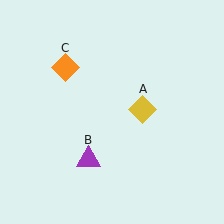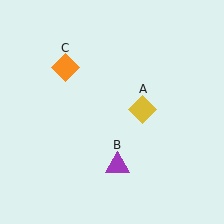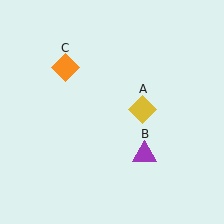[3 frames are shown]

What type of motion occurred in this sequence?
The purple triangle (object B) rotated counterclockwise around the center of the scene.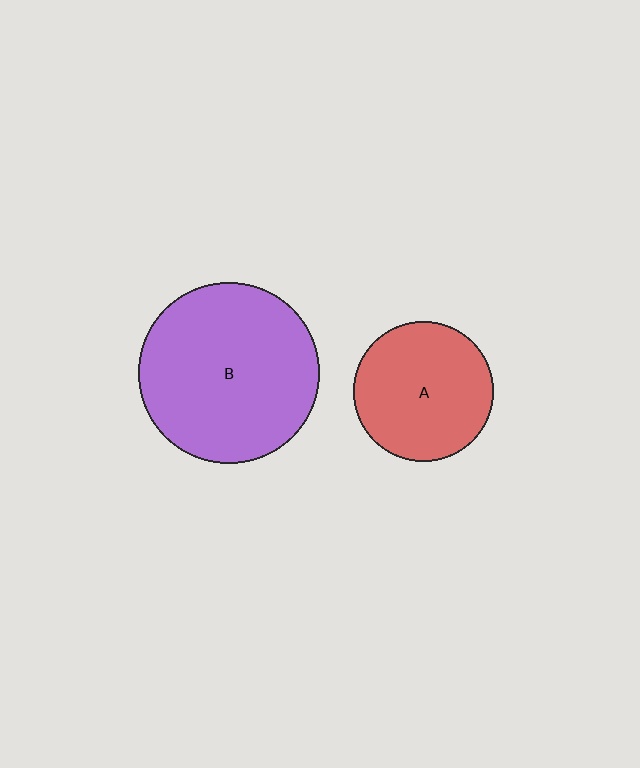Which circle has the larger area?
Circle B (purple).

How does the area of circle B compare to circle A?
Approximately 1.7 times.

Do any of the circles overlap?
No, none of the circles overlap.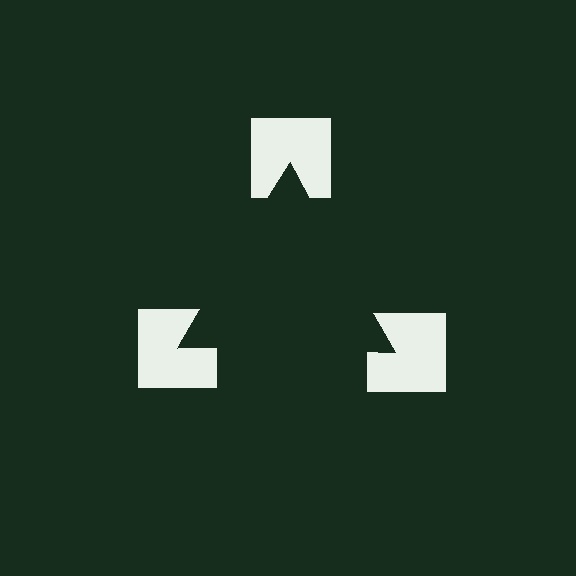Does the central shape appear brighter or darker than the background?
It typically appears slightly darker than the background, even though no actual brightness change is drawn.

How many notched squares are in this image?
There are 3 — one at each vertex of the illusory triangle.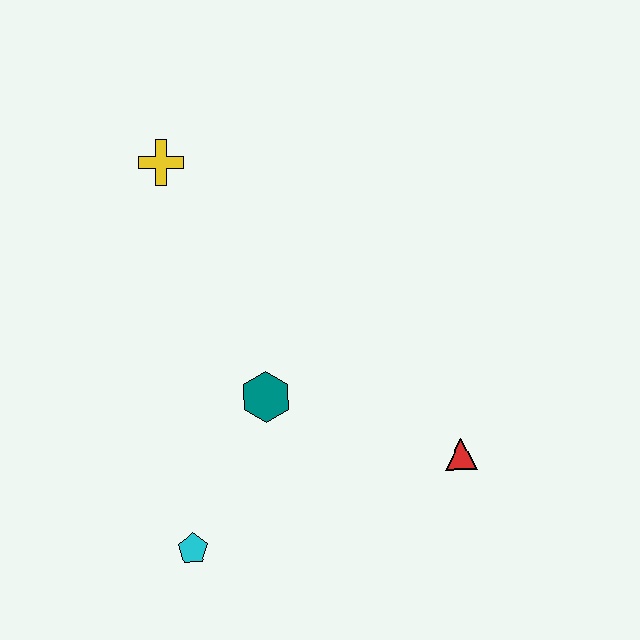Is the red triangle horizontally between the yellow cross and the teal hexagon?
No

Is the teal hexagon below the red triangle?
No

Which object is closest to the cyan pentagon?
The teal hexagon is closest to the cyan pentagon.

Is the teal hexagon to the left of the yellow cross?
No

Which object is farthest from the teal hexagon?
The yellow cross is farthest from the teal hexagon.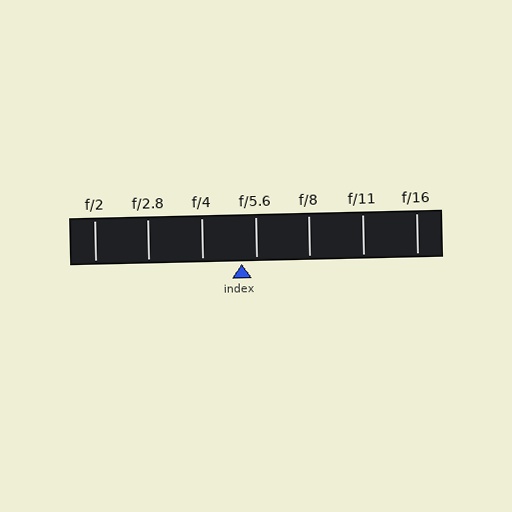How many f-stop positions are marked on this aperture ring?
There are 7 f-stop positions marked.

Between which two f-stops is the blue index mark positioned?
The index mark is between f/4 and f/5.6.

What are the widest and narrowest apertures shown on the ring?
The widest aperture shown is f/2 and the narrowest is f/16.